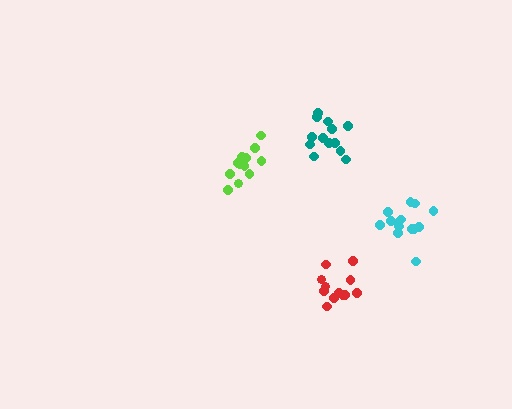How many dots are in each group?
Group 1: 12 dots, Group 2: 12 dots, Group 3: 14 dots, Group 4: 14 dots (52 total).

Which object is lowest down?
The red cluster is bottommost.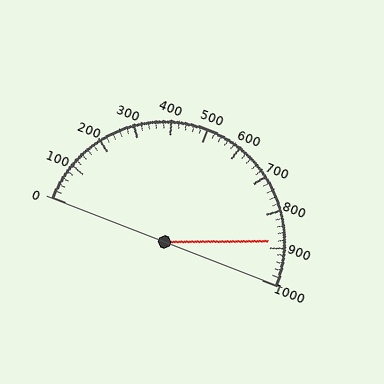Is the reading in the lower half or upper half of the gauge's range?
The reading is in the upper half of the range (0 to 1000).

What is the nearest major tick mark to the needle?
The nearest major tick mark is 900.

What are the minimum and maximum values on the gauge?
The gauge ranges from 0 to 1000.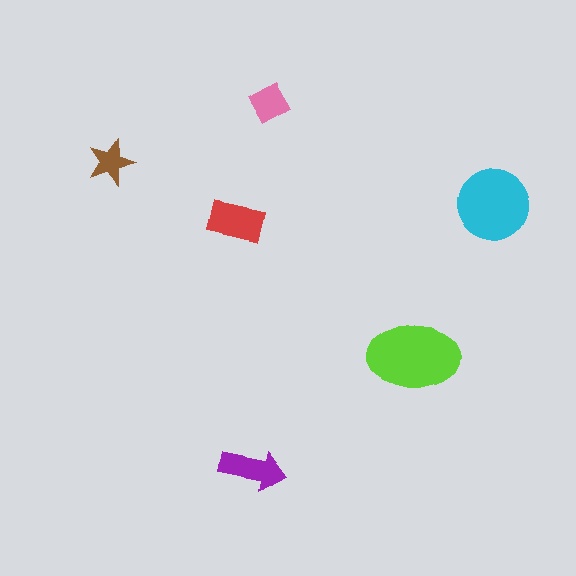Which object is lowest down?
The purple arrow is bottommost.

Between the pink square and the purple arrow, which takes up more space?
The purple arrow.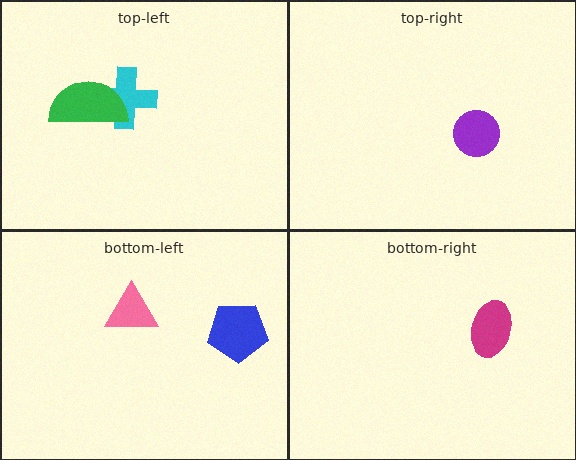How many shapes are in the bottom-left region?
2.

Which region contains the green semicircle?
The top-left region.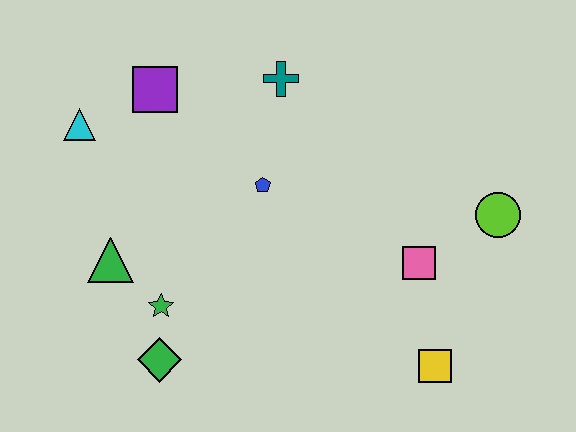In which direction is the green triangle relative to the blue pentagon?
The green triangle is to the left of the blue pentagon.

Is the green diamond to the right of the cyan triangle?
Yes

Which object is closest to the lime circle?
The pink square is closest to the lime circle.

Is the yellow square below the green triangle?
Yes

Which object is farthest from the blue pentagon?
The yellow square is farthest from the blue pentagon.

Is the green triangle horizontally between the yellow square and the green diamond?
No